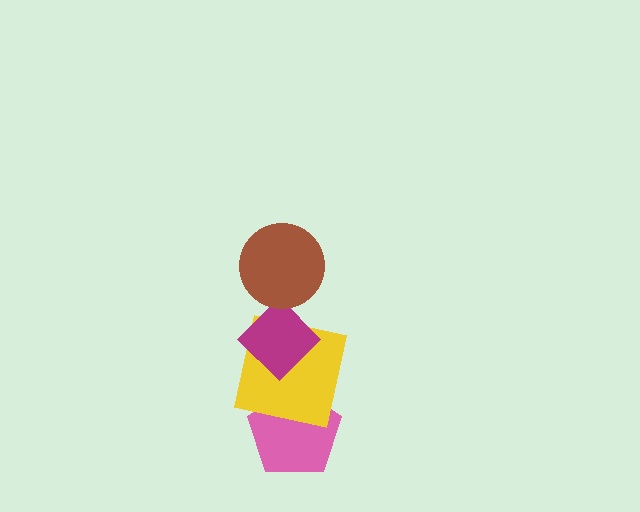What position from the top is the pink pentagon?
The pink pentagon is 4th from the top.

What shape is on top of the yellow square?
The magenta diamond is on top of the yellow square.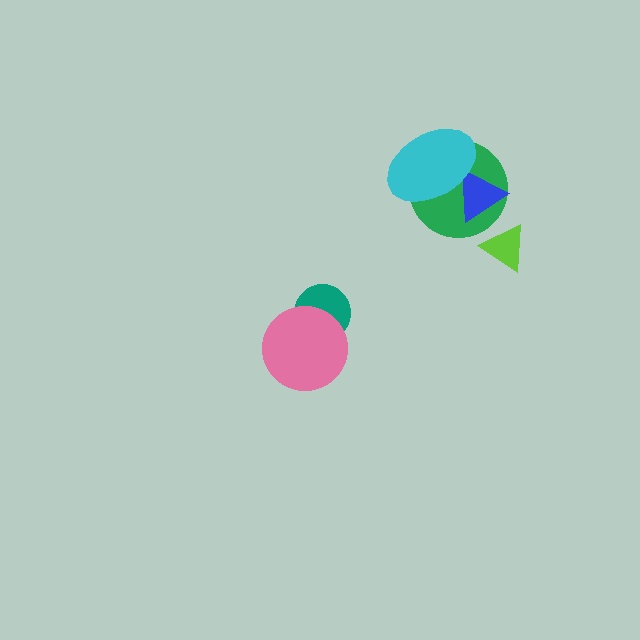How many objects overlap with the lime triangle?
0 objects overlap with the lime triangle.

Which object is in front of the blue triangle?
The cyan ellipse is in front of the blue triangle.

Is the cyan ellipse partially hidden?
No, no other shape covers it.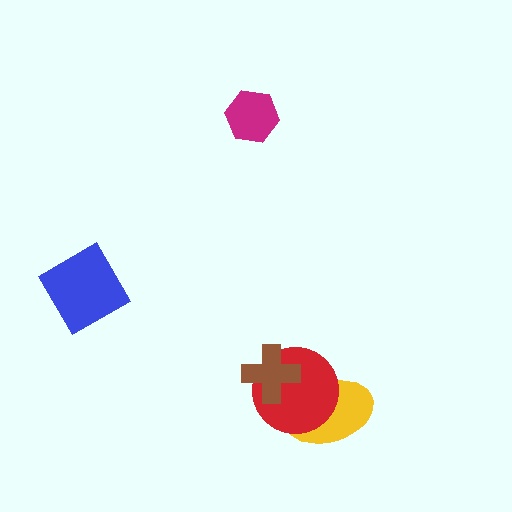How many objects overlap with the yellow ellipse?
1 object overlaps with the yellow ellipse.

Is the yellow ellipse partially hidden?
Yes, it is partially covered by another shape.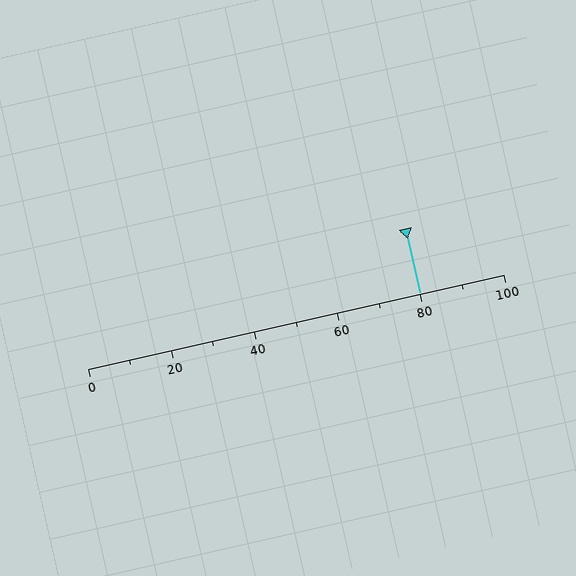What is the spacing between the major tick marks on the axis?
The major ticks are spaced 20 apart.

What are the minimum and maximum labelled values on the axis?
The axis runs from 0 to 100.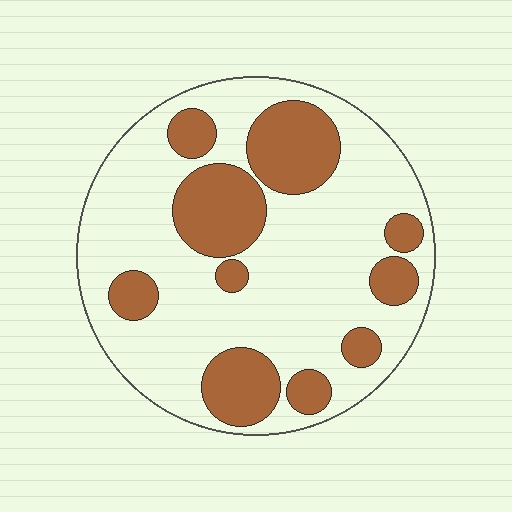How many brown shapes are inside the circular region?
10.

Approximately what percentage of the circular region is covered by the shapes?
Approximately 30%.